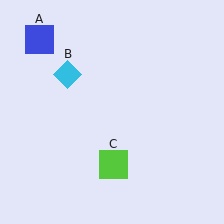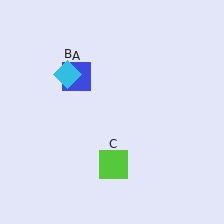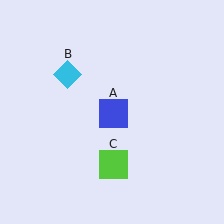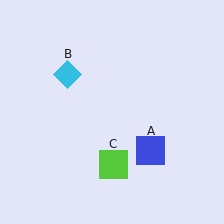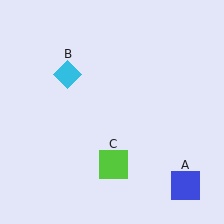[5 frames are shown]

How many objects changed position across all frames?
1 object changed position: blue square (object A).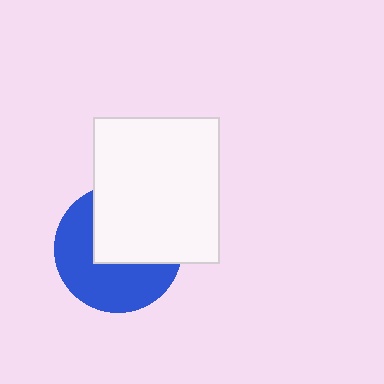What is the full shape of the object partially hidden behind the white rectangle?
The partially hidden object is a blue circle.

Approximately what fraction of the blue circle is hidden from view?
Roughly 47% of the blue circle is hidden behind the white rectangle.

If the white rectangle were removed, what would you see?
You would see the complete blue circle.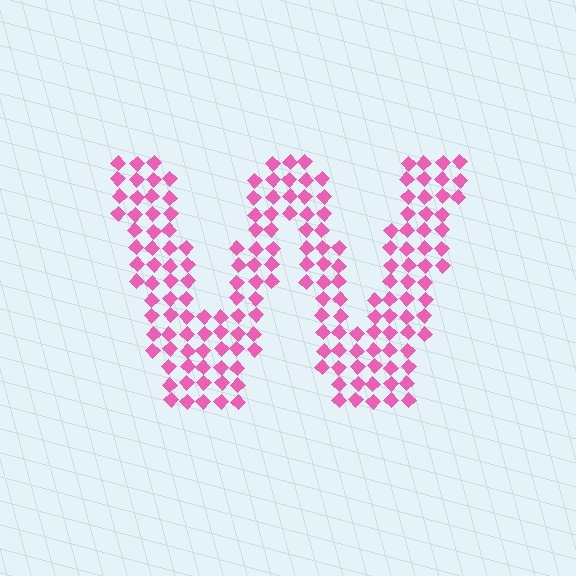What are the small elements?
The small elements are diamonds.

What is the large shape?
The large shape is the letter W.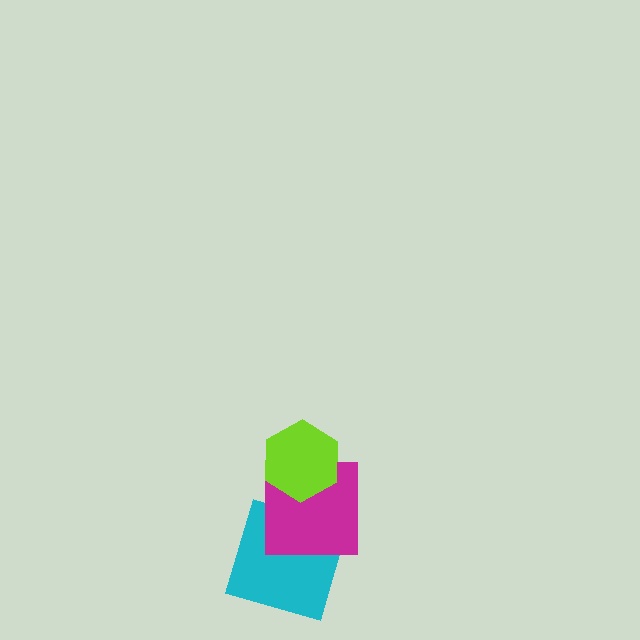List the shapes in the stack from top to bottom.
From top to bottom: the lime hexagon, the magenta square, the cyan square.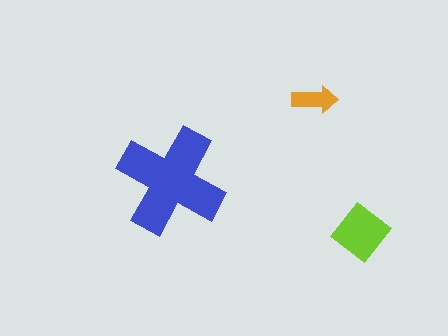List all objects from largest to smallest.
The blue cross, the lime diamond, the orange arrow.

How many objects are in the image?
There are 3 objects in the image.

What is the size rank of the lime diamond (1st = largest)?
2nd.